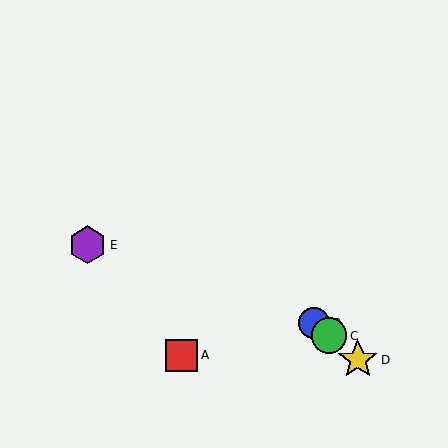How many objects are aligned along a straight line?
3 objects (B, C, D) are aligned along a straight line.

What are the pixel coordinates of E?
Object E is at (88, 245).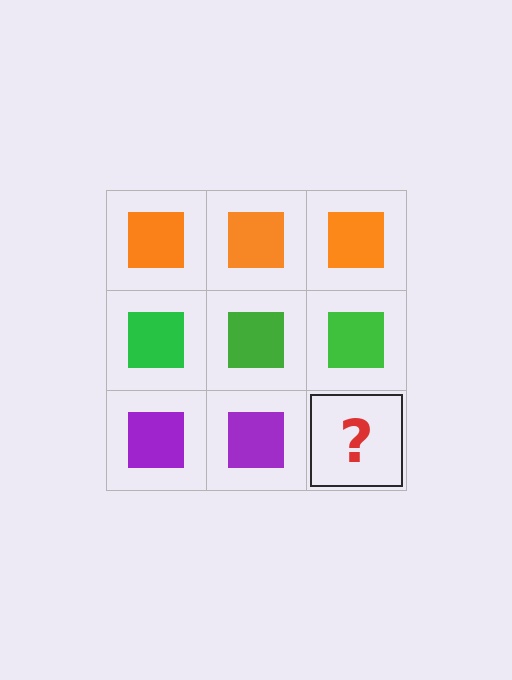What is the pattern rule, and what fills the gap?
The rule is that each row has a consistent color. The gap should be filled with a purple square.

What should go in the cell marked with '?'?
The missing cell should contain a purple square.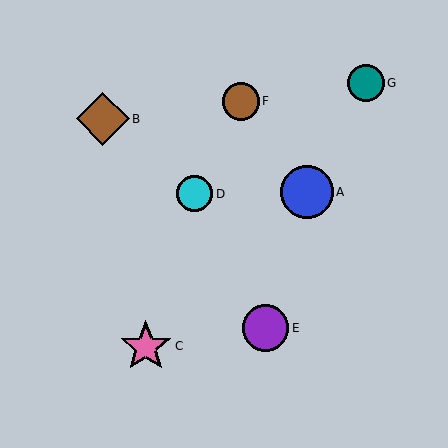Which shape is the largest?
The blue circle (labeled A) is the largest.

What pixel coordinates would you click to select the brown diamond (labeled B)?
Click at (103, 119) to select the brown diamond B.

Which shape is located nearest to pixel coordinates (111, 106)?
The brown diamond (labeled B) at (103, 119) is nearest to that location.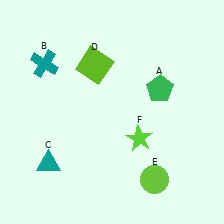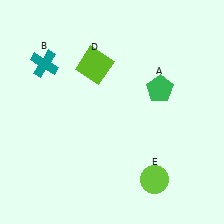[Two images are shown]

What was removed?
The lime star (F), the teal triangle (C) were removed in Image 2.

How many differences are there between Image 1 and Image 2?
There are 2 differences between the two images.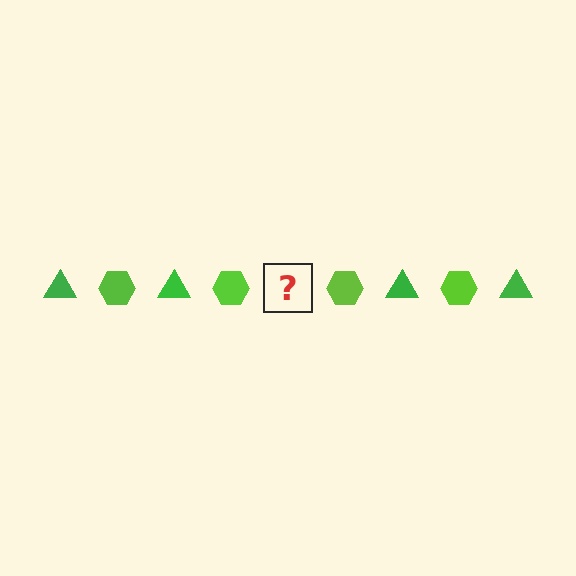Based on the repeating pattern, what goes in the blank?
The blank should be a green triangle.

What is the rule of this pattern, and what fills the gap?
The rule is that the pattern alternates between green triangle and lime hexagon. The gap should be filled with a green triangle.